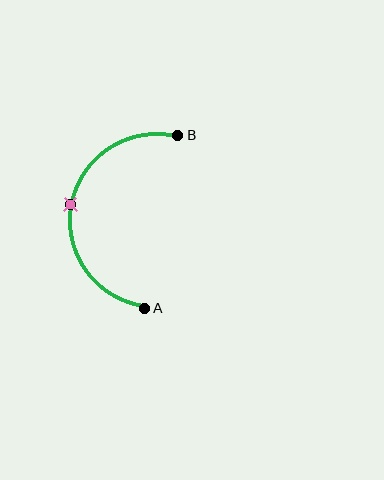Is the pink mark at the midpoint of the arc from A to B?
Yes. The pink mark lies on the arc at equal arc-length from both A and B — it is the arc midpoint.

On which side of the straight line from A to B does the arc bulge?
The arc bulges to the left of the straight line connecting A and B.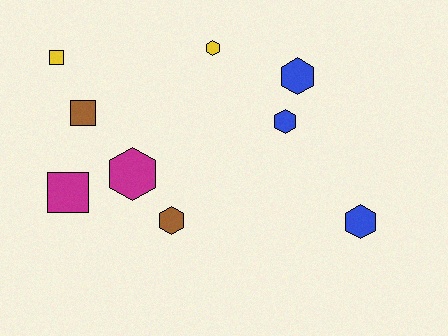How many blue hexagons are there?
There are 3 blue hexagons.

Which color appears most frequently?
Blue, with 3 objects.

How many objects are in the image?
There are 9 objects.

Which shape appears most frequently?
Hexagon, with 6 objects.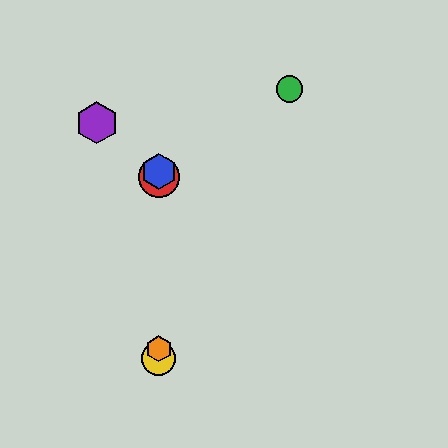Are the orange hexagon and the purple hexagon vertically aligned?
No, the orange hexagon is at x≈159 and the purple hexagon is at x≈97.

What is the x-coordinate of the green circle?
The green circle is at x≈290.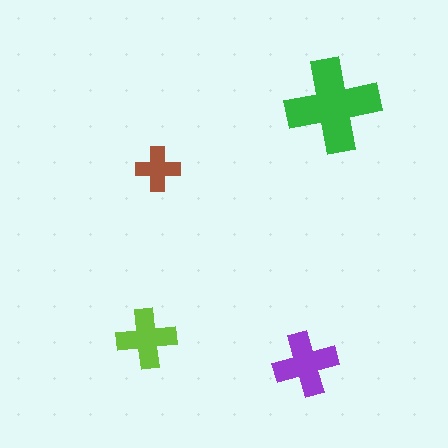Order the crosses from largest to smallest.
the green one, the purple one, the lime one, the brown one.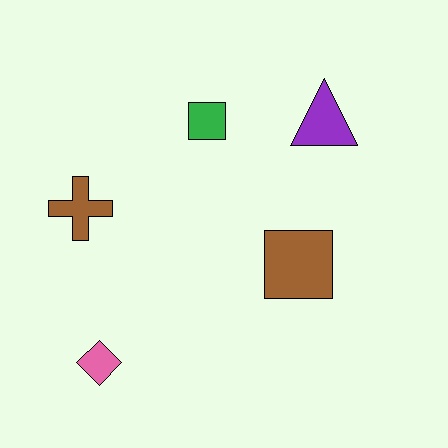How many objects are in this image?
There are 5 objects.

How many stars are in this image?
There are no stars.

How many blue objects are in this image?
There are no blue objects.